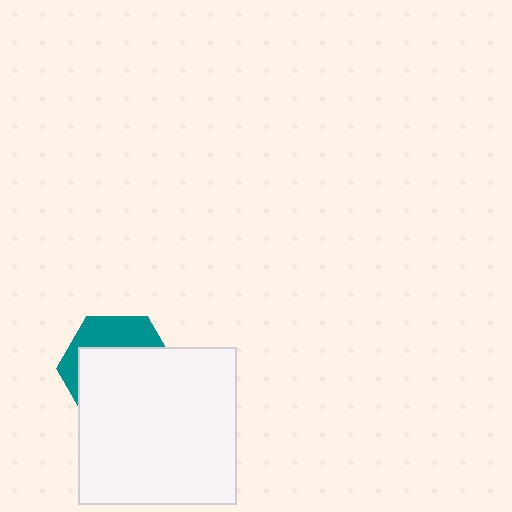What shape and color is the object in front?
The object in front is a white square.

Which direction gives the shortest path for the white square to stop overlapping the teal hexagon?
Moving down gives the shortest separation.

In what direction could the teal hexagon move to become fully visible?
The teal hexagon could move up. That would shift it out from behind the white square entirely.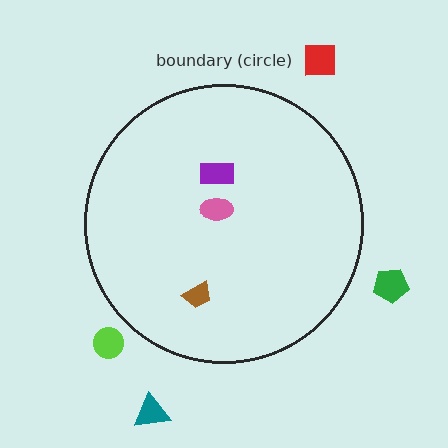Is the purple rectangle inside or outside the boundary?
Inside.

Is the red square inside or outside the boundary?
Outside.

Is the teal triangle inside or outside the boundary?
Outside.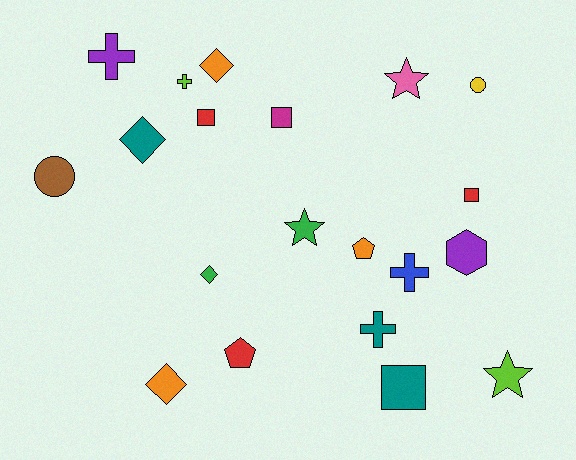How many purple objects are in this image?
There are 2 purple objects.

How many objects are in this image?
There are 20 objects.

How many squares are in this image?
There are 4 squares.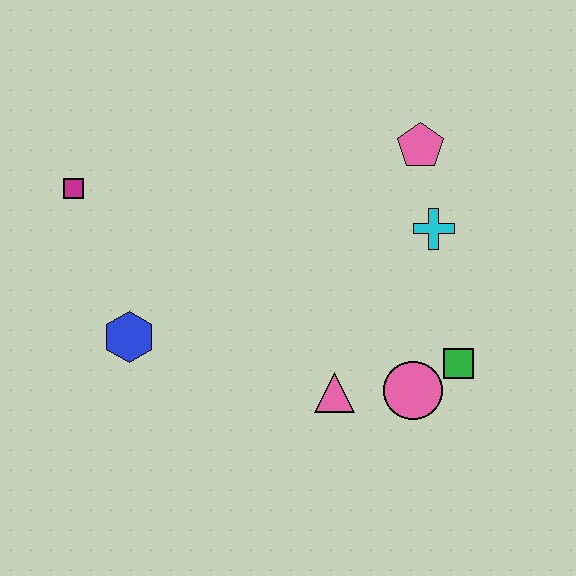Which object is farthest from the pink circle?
The magenta square is farthest from the pink circle.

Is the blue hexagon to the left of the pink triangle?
Yes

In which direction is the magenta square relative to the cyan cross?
The magenta square is to the left of the cyan cross.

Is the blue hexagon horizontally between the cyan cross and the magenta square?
Yes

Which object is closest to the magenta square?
The blue hexagon is closest to the magenta square.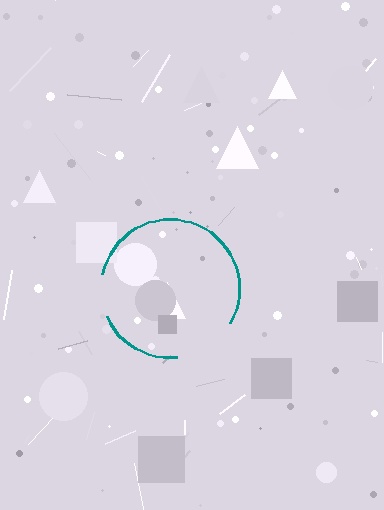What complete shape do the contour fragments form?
The contour fragments form a circle.